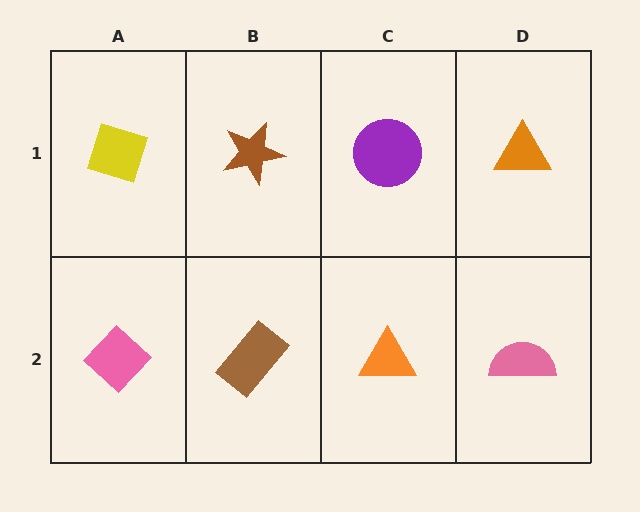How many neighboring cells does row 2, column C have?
3.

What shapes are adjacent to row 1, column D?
A pink semicircle (row 2, column D), a purple circle (row 1, column C).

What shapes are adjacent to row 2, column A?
A yellow diamond (row 1, column A), a brown rectangle (row 2, column B).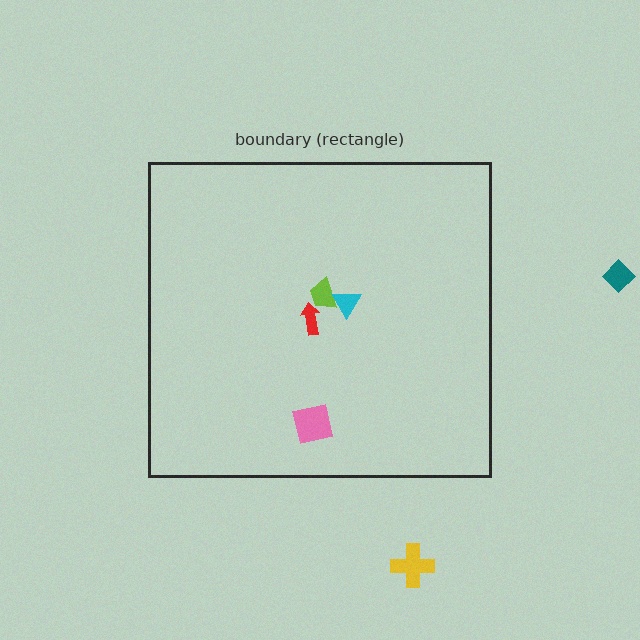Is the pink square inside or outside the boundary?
Inside.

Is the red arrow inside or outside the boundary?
Inside.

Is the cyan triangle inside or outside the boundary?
Inside.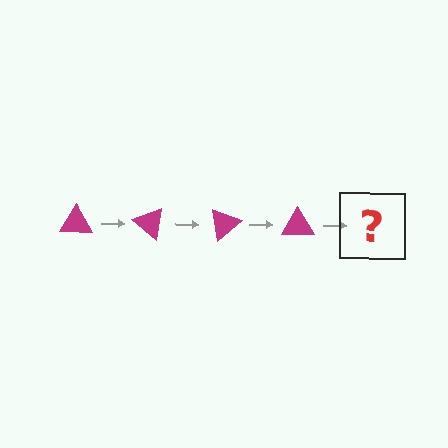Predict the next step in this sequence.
The next step is a magenta triangle rotated 160 degrees.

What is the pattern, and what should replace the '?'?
The pattern is that the triangle rotates 40 degrees each step. The '?' should be a magenta triangle rotated 160 degrees.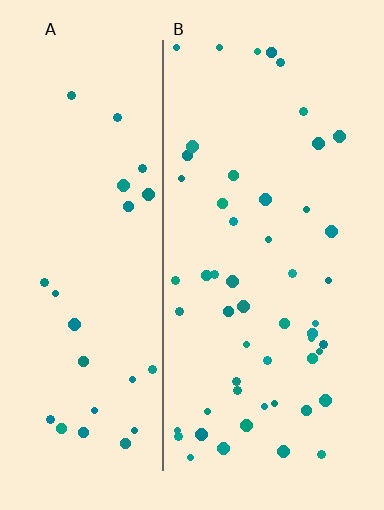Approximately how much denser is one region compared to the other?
Approximately 1.9× — region B over region A.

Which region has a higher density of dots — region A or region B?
B (the right).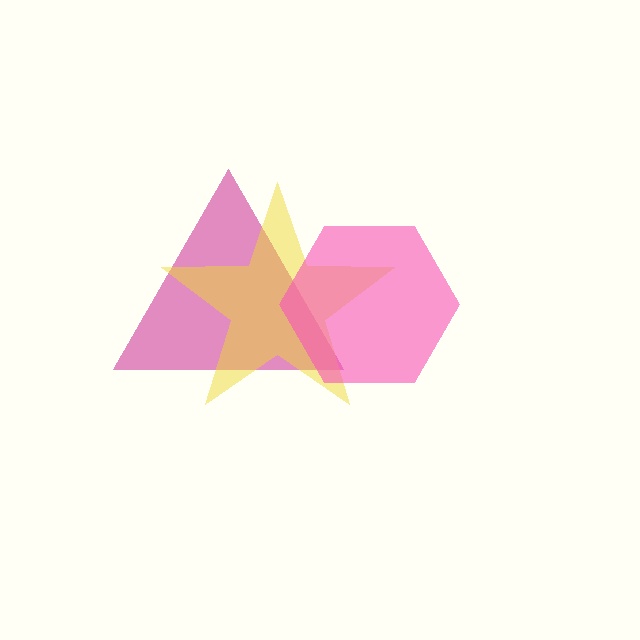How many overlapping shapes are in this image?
There are 3 overlapping shapes in the image.